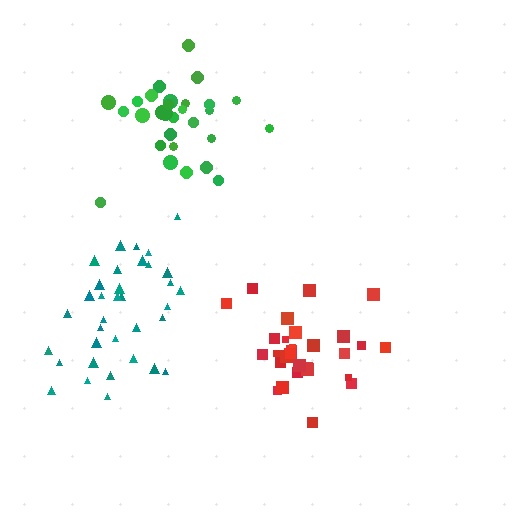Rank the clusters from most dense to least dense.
red, teal, green.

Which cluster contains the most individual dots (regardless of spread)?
Teal (35).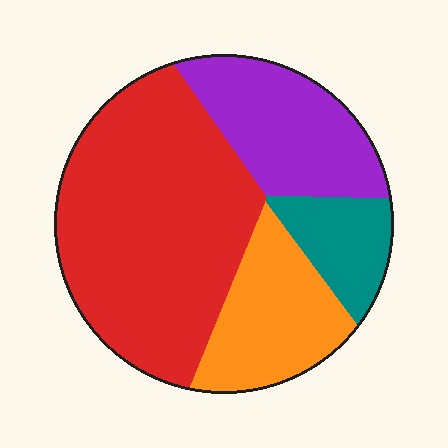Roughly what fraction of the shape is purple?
Purple takes up between a sixth and a third of the shape.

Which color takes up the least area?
Teal, at roughly 10%.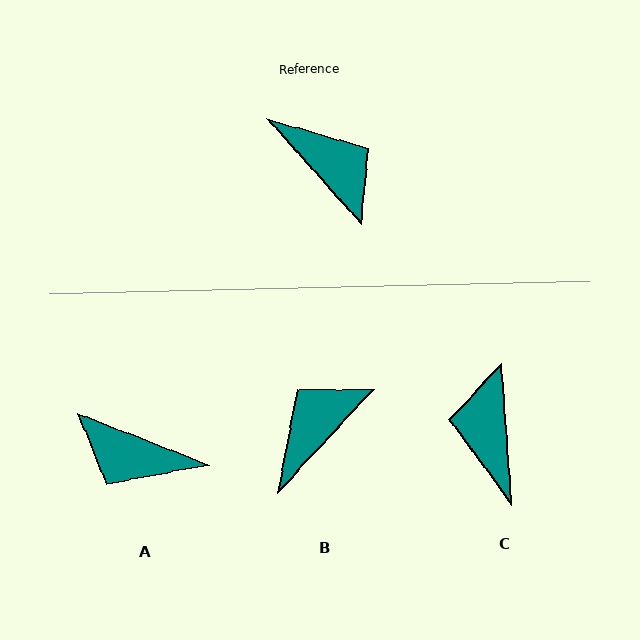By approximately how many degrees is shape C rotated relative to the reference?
Approximately 143 degrees counter-clockwise.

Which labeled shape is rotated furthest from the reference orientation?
A, about 153 degrees away.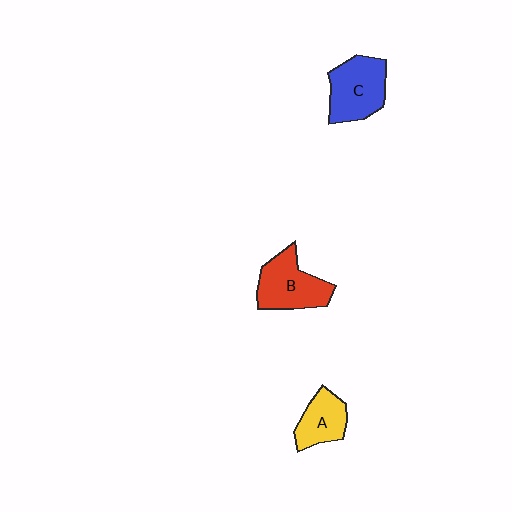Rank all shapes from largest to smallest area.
From largest to smallest: C (blue), B (red), A (yellow).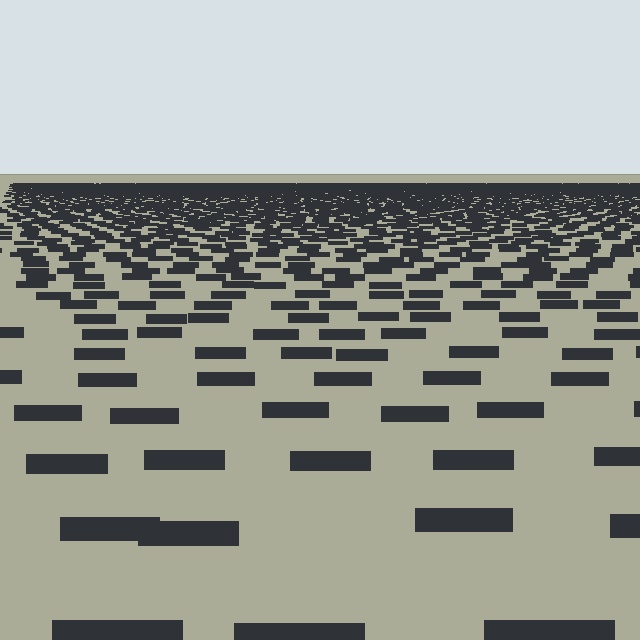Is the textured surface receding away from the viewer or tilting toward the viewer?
The surface is receding away from the viewer. Texture elements get smaller and denser toward the top.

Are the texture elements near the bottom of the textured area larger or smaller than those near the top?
Larger. Near the bottom, elements are closer to the viewer and appear at a bigger on-screen size.